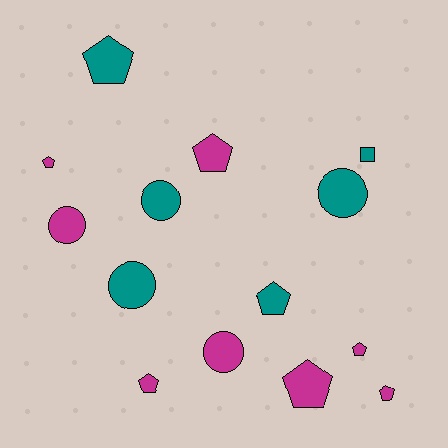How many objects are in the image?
There are 14 objects.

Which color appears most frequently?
Magenta, with 8 objects.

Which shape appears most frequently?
Pentagon, with 8 objects.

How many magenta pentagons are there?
There are 6 magenta pentagons.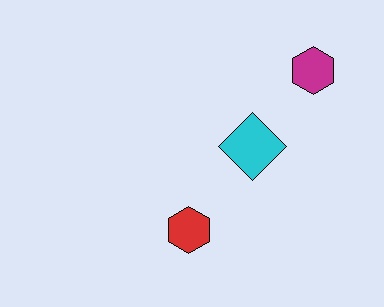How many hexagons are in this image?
There are 2 hexagons.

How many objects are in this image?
There are 3 objects.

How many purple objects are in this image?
There are no purple objects.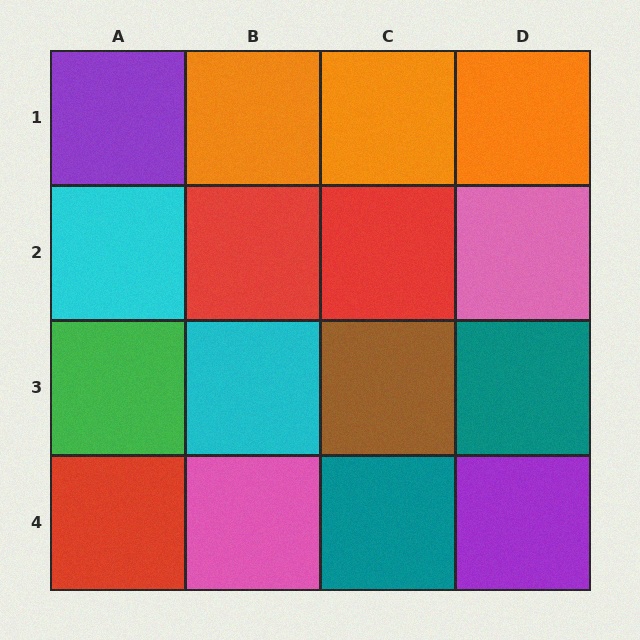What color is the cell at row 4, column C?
Teal.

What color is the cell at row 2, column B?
Red.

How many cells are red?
3 cells are red.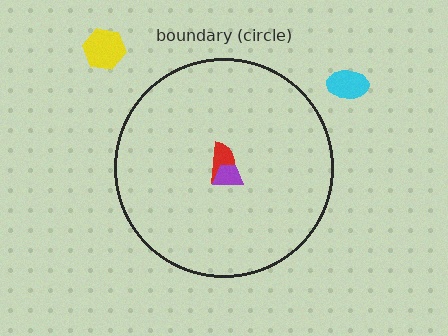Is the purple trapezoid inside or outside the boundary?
Inside.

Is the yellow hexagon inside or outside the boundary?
Outside.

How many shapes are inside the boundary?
2 inside, 2 outside.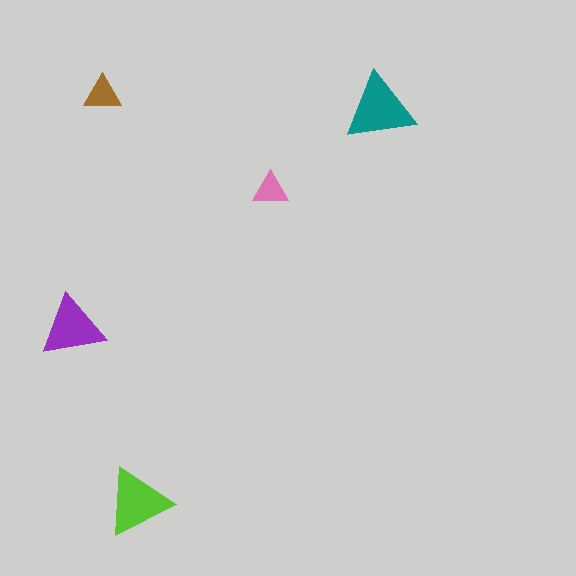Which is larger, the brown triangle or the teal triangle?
The teal one.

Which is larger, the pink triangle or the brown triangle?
The brown one.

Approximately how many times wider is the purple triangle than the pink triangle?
About 2 times wider.